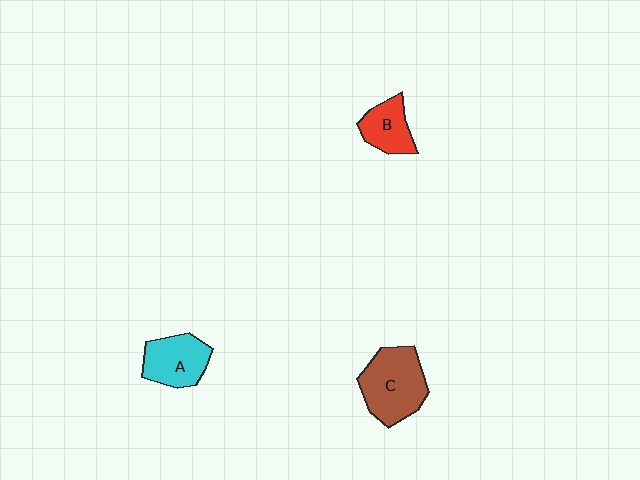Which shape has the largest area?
Shape C (brown).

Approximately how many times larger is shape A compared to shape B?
Approximately 1.3 times.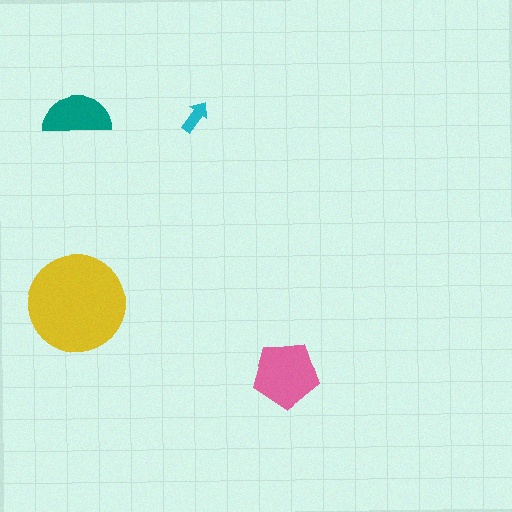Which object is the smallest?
The cyan arrow.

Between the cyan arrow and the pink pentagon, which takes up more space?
The pink pentagon.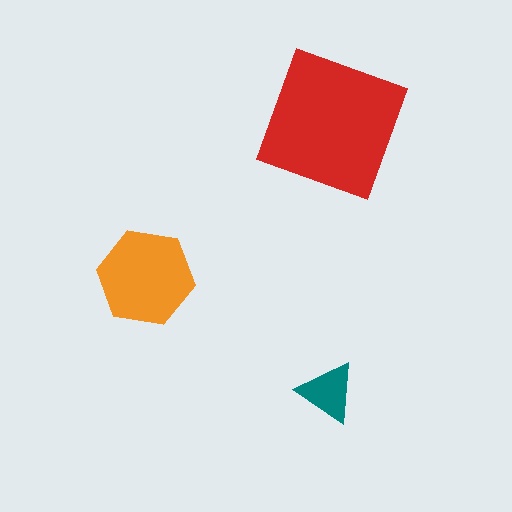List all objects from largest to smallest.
The red square, the orange hexagon, the teal triangle.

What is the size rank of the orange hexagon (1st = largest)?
2nd.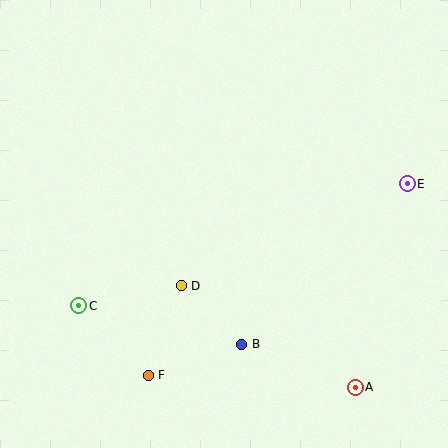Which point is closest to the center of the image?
Point D at (181, 286) is closest to the center.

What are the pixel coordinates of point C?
Point C is at (79, 306).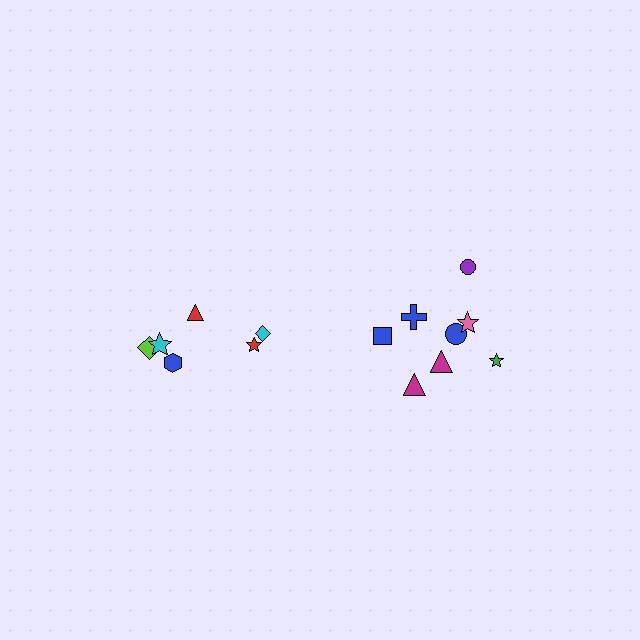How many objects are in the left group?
There are 6 objects.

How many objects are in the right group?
There are 8 objects.